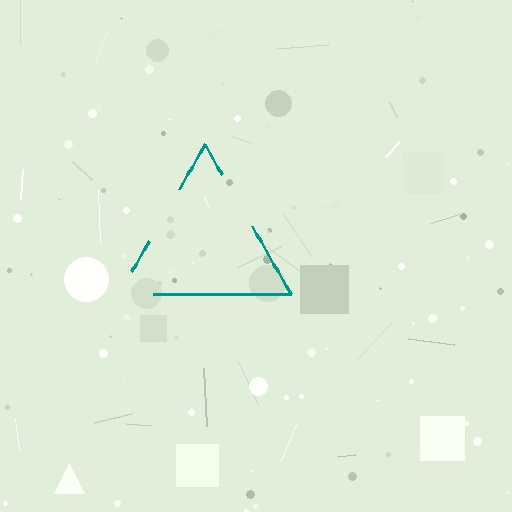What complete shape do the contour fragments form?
The contour fragments form a triangle.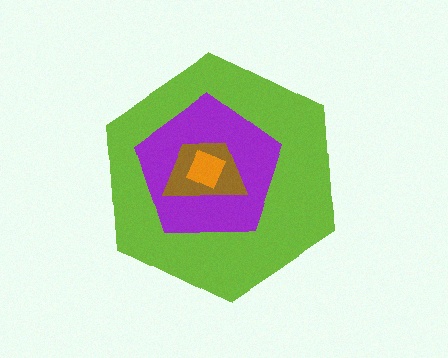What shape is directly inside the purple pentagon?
The brown trapezoid.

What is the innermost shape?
The orange diamond.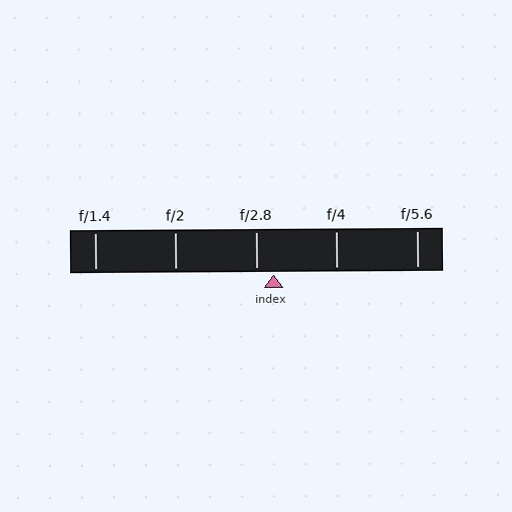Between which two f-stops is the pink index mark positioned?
The index mark is between f/2.8 and f/4.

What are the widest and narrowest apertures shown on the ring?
The widest aperture shown is f/1.4 and the narrowest is f/5.6.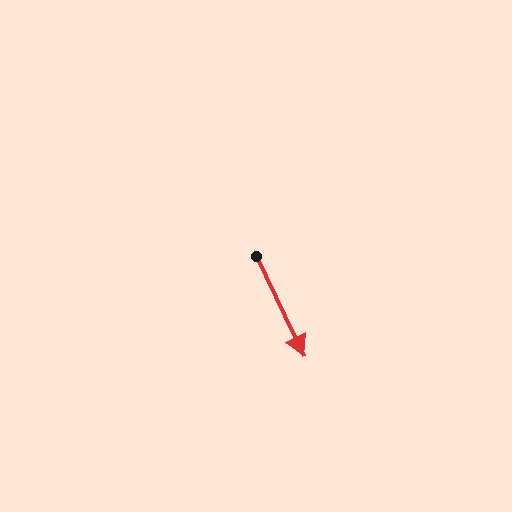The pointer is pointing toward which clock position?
Roughly 5 o'clock.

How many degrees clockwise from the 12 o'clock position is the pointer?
Approximately 154 degrees.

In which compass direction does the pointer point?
Southeast.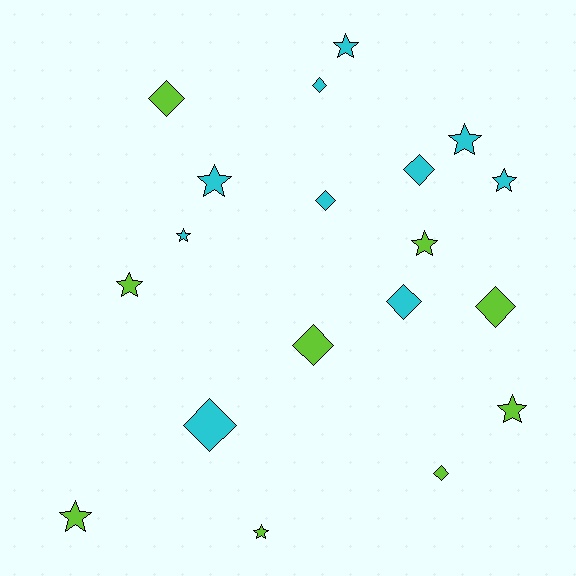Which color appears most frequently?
Cyan, with 10 objects.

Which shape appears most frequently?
Star, with 10 objects.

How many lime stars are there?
There are 5 lime stars.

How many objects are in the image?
There are 19 objects.